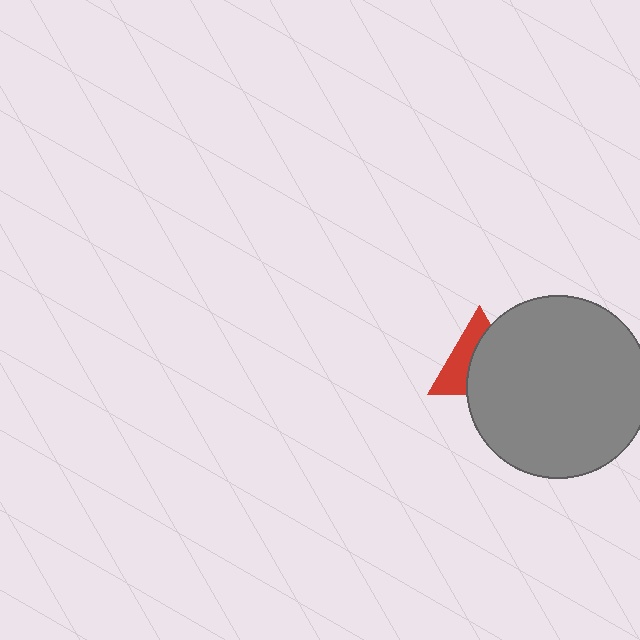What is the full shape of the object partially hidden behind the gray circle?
The partially hidden object is a red triangle.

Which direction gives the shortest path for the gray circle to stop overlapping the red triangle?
Moving right gives the shortest separation.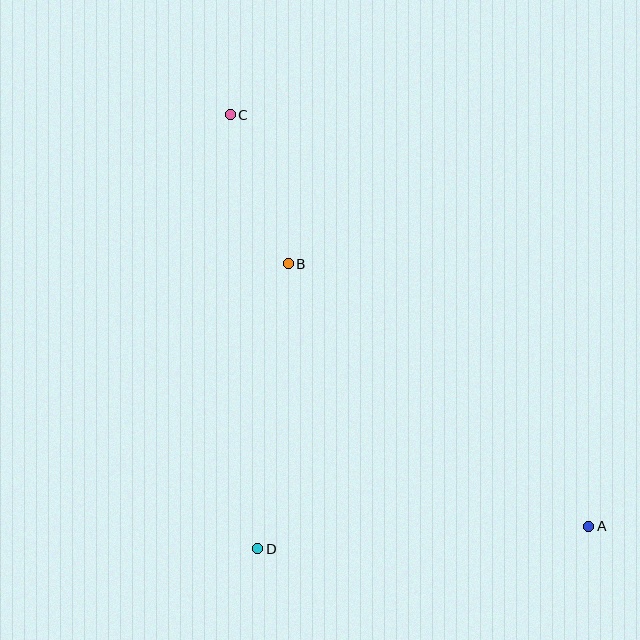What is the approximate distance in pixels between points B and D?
The distance between B and D is approximately 287 pixels.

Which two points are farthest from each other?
Points A and C are farthest from each other.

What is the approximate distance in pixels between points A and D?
The distance between A and D is approximately 332 pixels.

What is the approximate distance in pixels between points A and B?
The distance between A and B is approximately 399 pixels.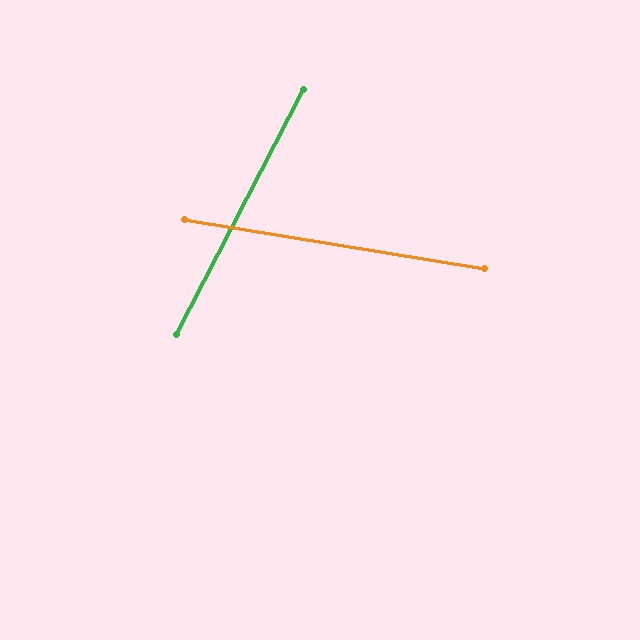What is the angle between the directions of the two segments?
Approximately 72 degrees.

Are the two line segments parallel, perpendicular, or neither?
Neither parallel nor perpendicular — they differ by about 72°.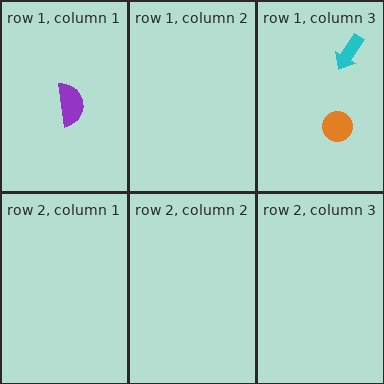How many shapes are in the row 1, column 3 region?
2.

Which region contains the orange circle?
The row 1, column 3 region.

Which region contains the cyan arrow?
The row 1, column 3 region.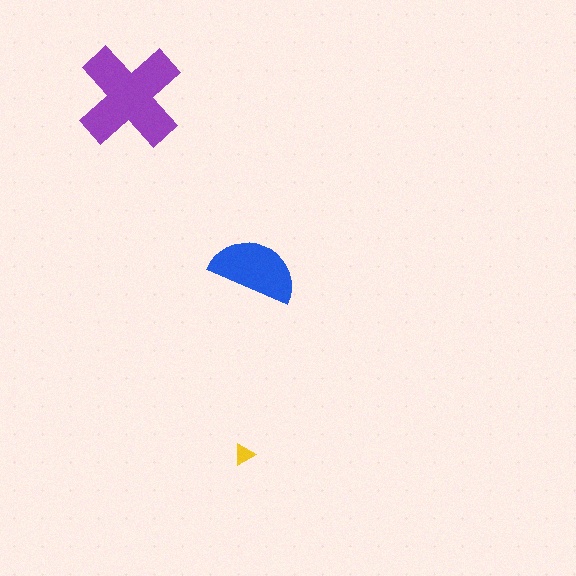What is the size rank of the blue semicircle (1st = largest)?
2nd.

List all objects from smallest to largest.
The yellow triangle, the blue semicircle, the purple cross.